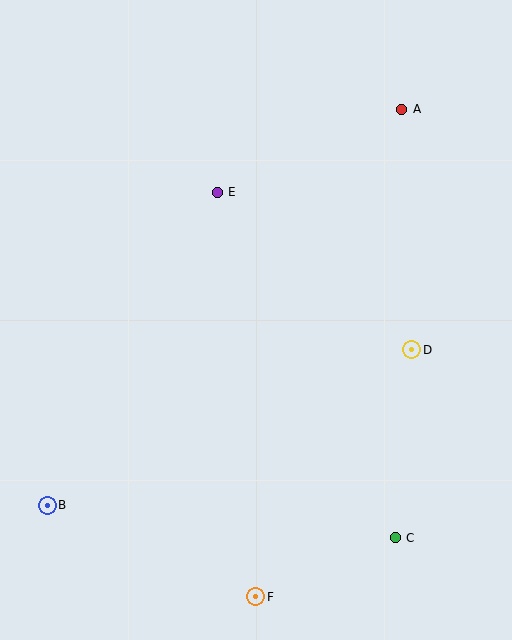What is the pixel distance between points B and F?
The distance between B and F is 227 pixels.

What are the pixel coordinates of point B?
Point B is at (47, 505).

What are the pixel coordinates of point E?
Point E is at (217, 192).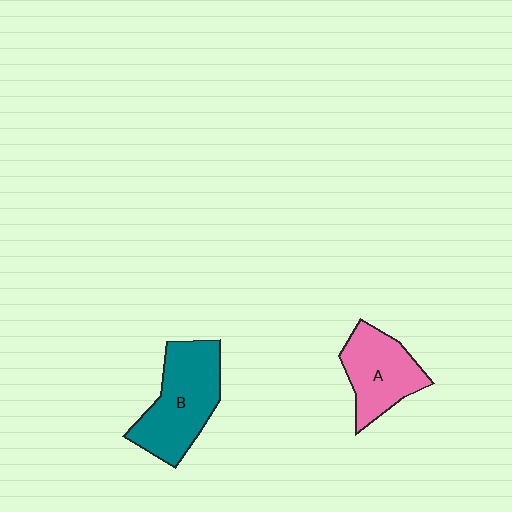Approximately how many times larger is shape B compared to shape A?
Approximately 1.3 times.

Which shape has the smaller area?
Shape A (pink).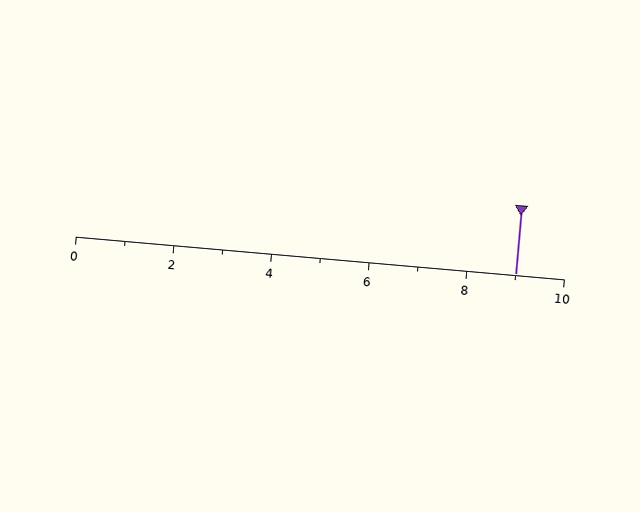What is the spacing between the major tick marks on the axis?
The major ticks are spaced 2 apart.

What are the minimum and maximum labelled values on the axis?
The axis runs from 0 to 10.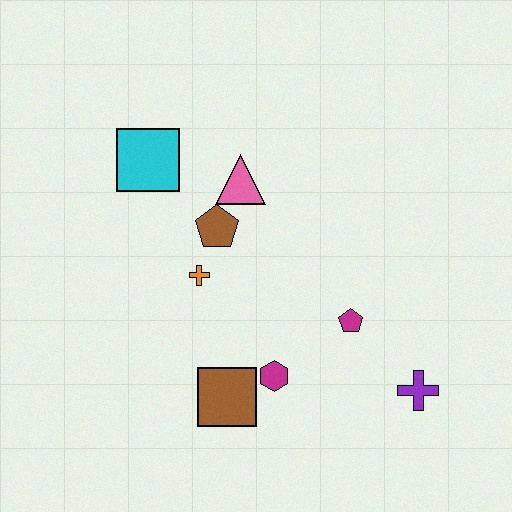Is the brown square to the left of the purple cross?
Yes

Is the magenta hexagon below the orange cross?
Yes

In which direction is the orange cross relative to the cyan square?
The orange cross is below the cyan square.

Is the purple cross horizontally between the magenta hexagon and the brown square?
No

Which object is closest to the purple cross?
The magenta pentagon is closest to the purple cross.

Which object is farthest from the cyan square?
The purple cross is farthest from the cyan square.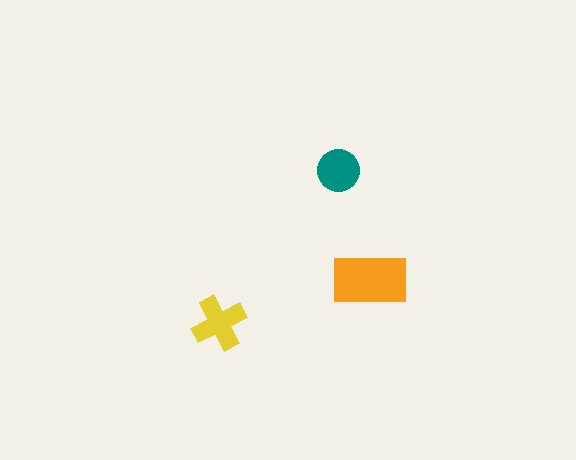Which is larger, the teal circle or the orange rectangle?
The orange rectangle.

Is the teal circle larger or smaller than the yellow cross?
Smaller.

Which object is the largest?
The orange rectangle.